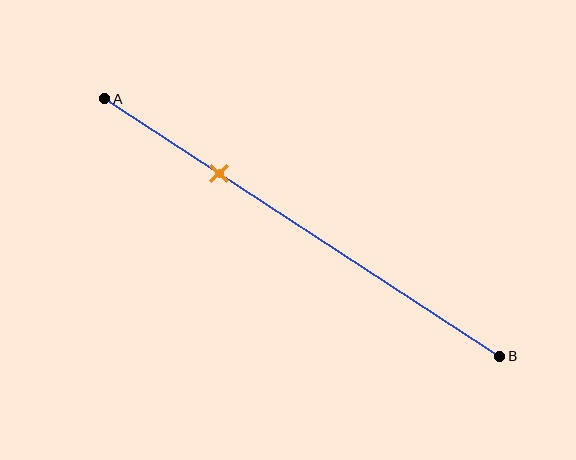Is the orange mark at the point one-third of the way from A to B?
No, the mark is at about 30% from A, not at the 33% one-third point.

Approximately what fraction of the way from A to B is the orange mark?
The orange mark is approximately 30% of the way from A to B.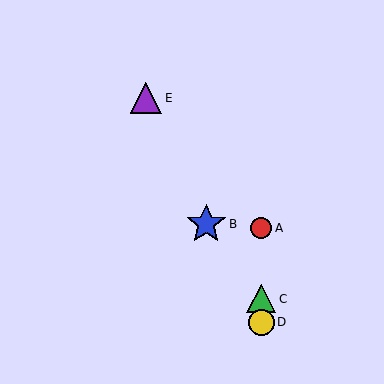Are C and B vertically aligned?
No, C is at x≈261 and B is at x≈206.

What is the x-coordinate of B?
Object B is at x≈206.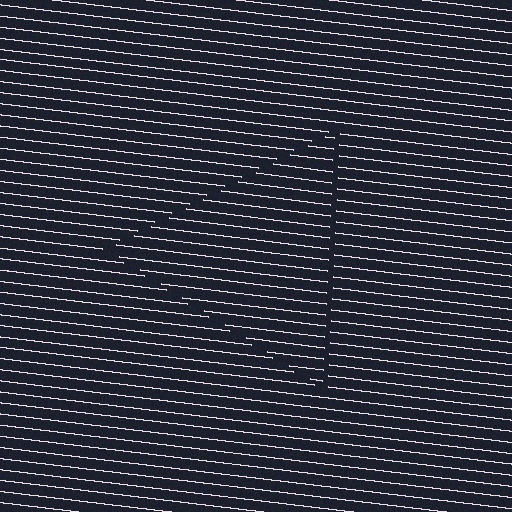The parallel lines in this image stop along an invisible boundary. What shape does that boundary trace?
An illusory triangle. The interior of the shape contains the same grating, shifted by half a period — the contour is defined by the phase discontinuity where line-ends from the inner and outer gratings abut.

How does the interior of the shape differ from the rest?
The interior of the shape contains the same grating, shifted by half a period — the contour is defined by the phase discontinuity where line-ends from the inner and outer gratings abut.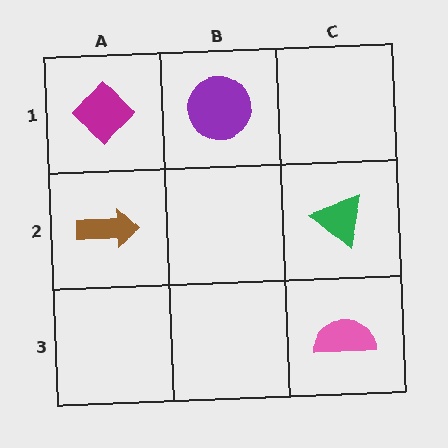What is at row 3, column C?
A pink semicircle.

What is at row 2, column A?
A brown arrow.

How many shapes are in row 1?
2 shapes.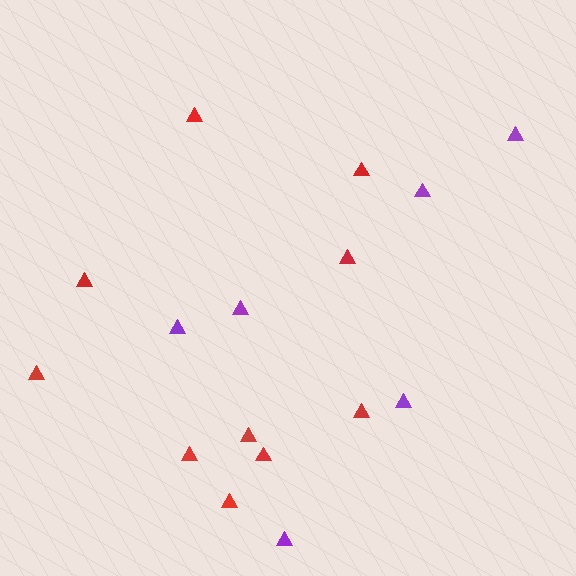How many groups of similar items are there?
There are 2 groups: one group of purple triangles (6) and one group of red triangles (10).